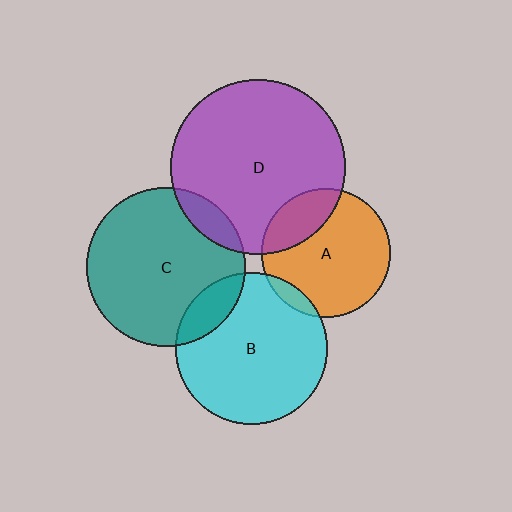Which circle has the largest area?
Circle D (purple).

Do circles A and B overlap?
Yes.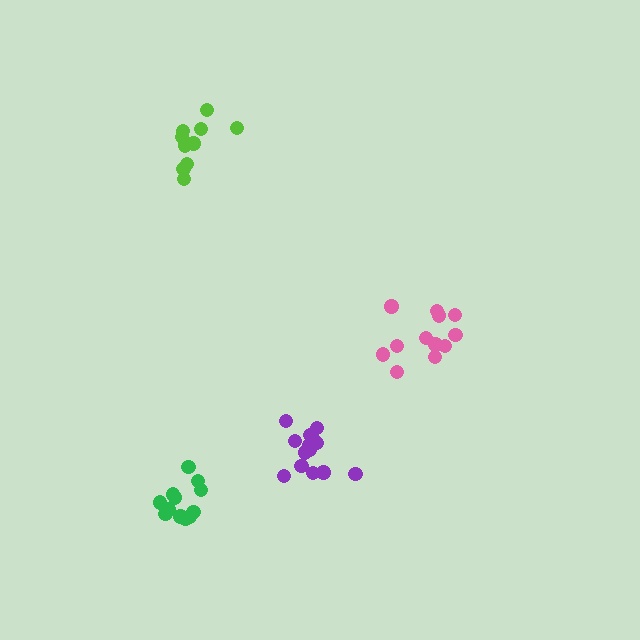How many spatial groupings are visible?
There are 4 spatial groupings.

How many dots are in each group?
Group 1: 12 dots, Group 2: 14 dots, Group 3: 10 dots, Group 4: 12 dots (48 total).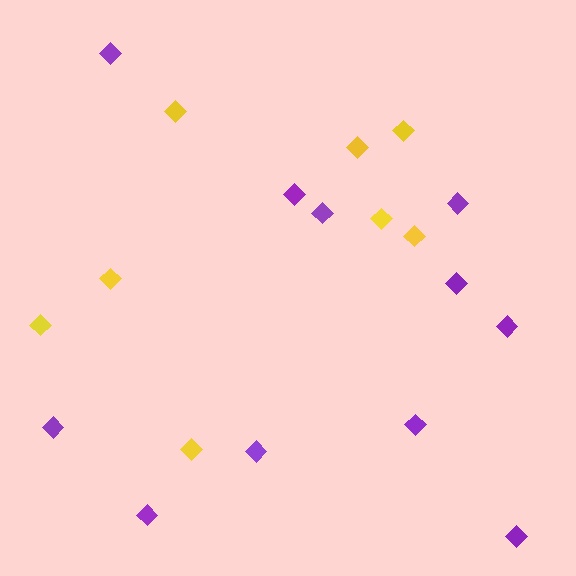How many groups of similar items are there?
There are 2 groups: one group of purple diamonds (11) and one group of yellow diamonds (8).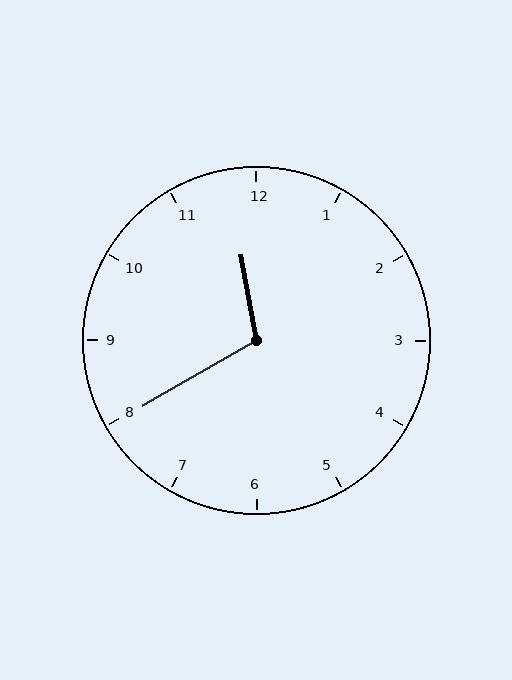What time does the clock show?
11:40.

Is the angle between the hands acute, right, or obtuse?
It is obtuse.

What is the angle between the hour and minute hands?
Approximately 110 degrees.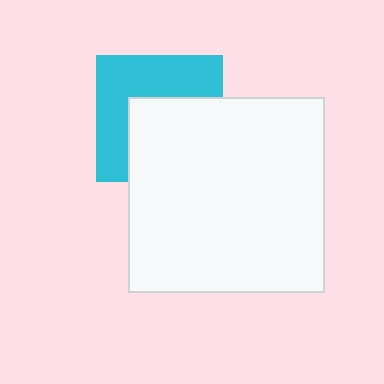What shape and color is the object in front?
The object in front is a white square.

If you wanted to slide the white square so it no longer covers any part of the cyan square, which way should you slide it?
Slide it toward the lower-right — that is the most direct way to separate the two shapes.